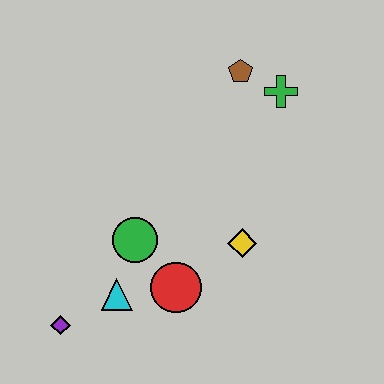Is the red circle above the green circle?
No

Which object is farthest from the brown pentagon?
The purple diamond is farthest from the brown pentagon.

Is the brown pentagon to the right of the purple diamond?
Yes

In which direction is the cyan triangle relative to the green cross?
The cyan triangle is below the green cross.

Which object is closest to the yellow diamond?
The red circle is closest to the yellow diamond.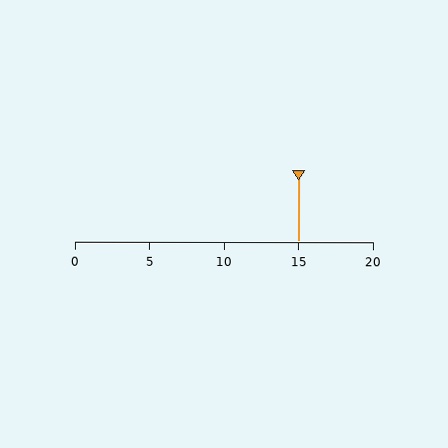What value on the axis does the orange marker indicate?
The marker indicates approximately 15.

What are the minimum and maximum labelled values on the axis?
The axis runs from 0 to 20.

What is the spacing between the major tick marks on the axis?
The major ticks are spaced 5 apart.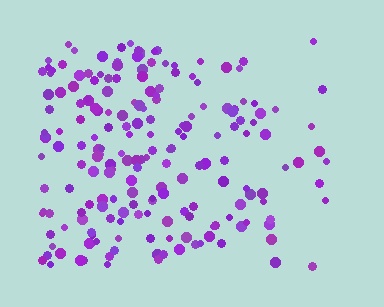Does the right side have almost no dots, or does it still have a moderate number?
Still a moderate number, just noticeably fewer than the left.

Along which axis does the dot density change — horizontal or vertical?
Horizontal.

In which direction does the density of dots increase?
From right to left, with the left side densest.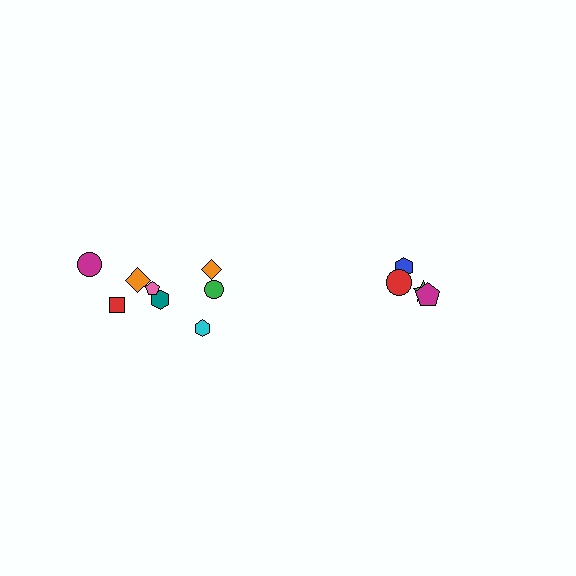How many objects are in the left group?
There are 8 objects.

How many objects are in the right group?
There are 4 objects.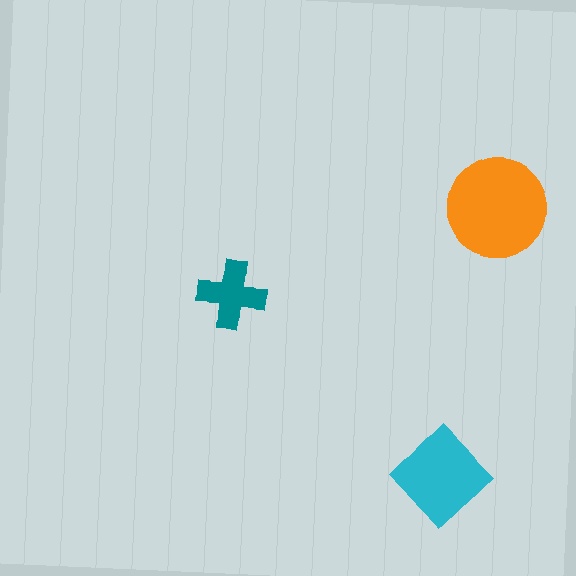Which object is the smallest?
The teal cross.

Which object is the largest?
The orange circle.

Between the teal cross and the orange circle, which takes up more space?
The orange circle.